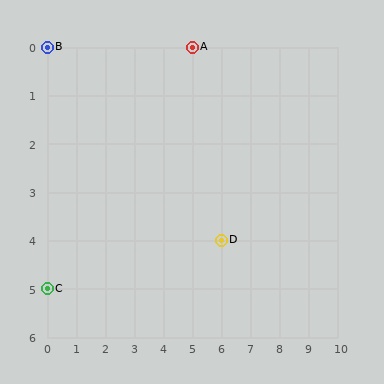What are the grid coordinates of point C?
Point C is at grid coordinates (0, 5).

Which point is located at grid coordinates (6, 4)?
Point D is at (6, 4).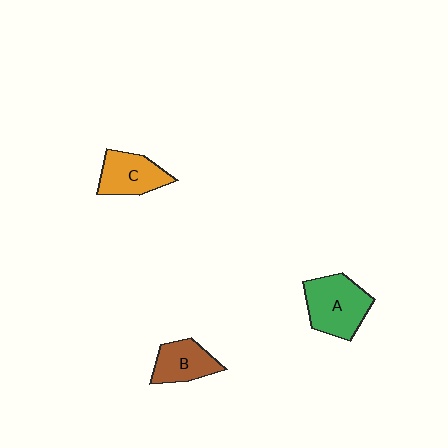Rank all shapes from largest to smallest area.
From largest to smallest: A (green), C (orange), B (brown).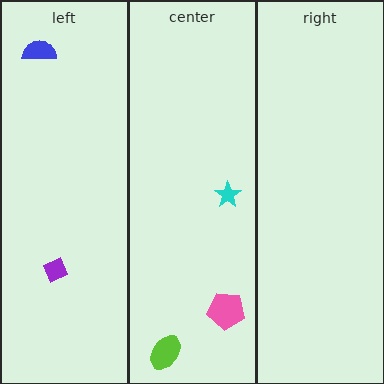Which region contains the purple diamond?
The left region.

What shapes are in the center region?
The cyan star, the lime ellipse, the pink pentagon.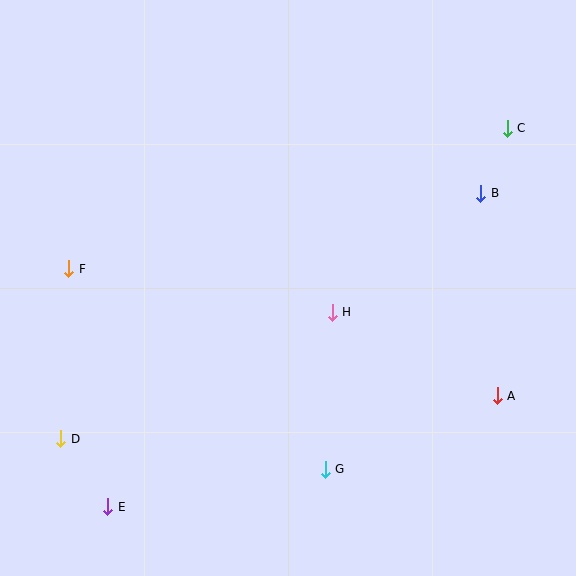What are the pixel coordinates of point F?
Point F is at (69, 269).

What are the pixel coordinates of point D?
Point D is at (61, 439).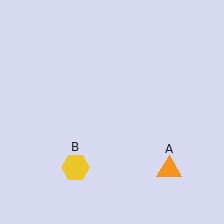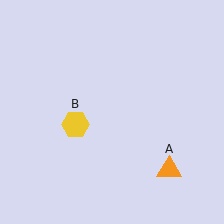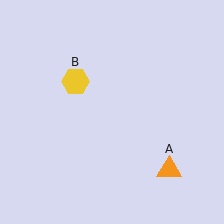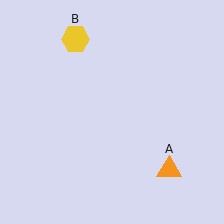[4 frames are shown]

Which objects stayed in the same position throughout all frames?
Orange triangle (object A) remained stationary.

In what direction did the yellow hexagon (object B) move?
The yellow hexagon (object B) moved up.